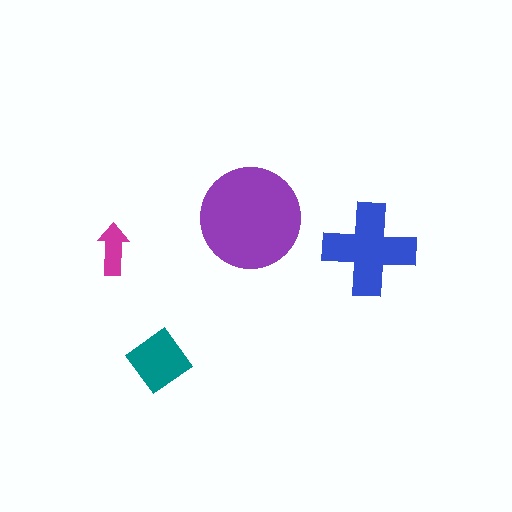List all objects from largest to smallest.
The purple circle, the blue cross, the teal diamond, the magenta arrow.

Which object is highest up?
The purple circle is topmost.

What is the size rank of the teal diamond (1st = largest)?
3rd.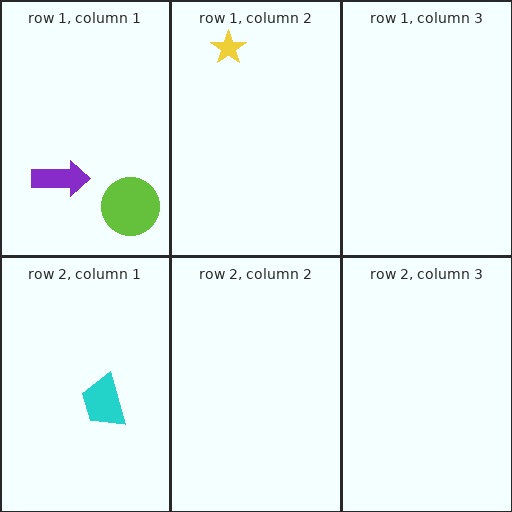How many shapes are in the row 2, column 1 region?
1.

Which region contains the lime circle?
The row 1, column 1 region.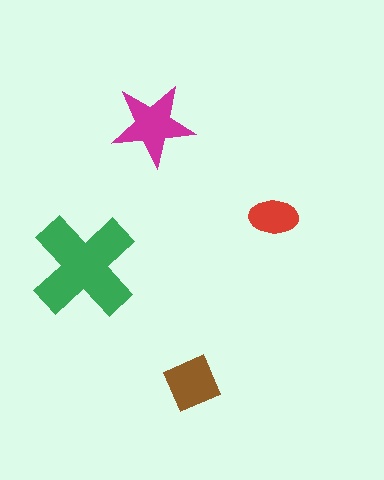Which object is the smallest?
The red ellipse.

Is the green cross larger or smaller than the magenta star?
Larger.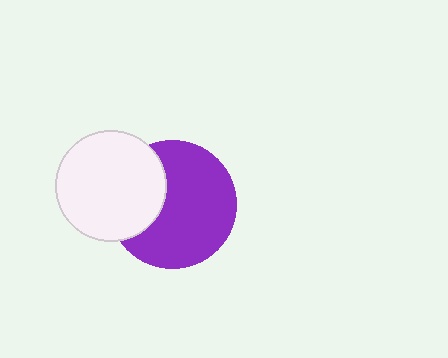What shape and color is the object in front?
The object in front is a white circle.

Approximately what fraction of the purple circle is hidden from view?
Roughly 31% of the purple circle is hidden behind the white circle.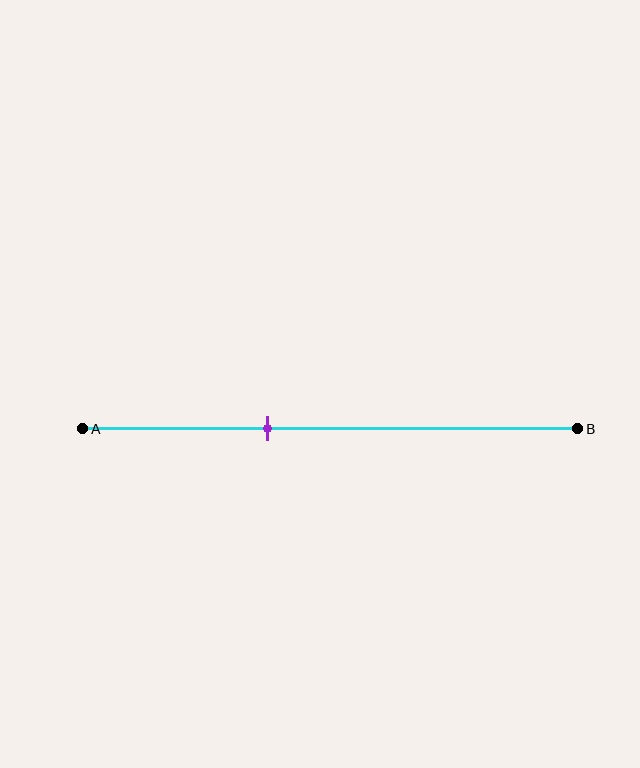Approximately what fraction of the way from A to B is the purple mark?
The purple mark is approximately 35% of the way from A to B.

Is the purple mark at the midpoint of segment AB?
No, the mark is at about 35% from A, not at the 50% midpoint.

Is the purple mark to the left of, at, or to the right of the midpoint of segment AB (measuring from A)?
The purple mark is to the left of the midpoint of segment AB.